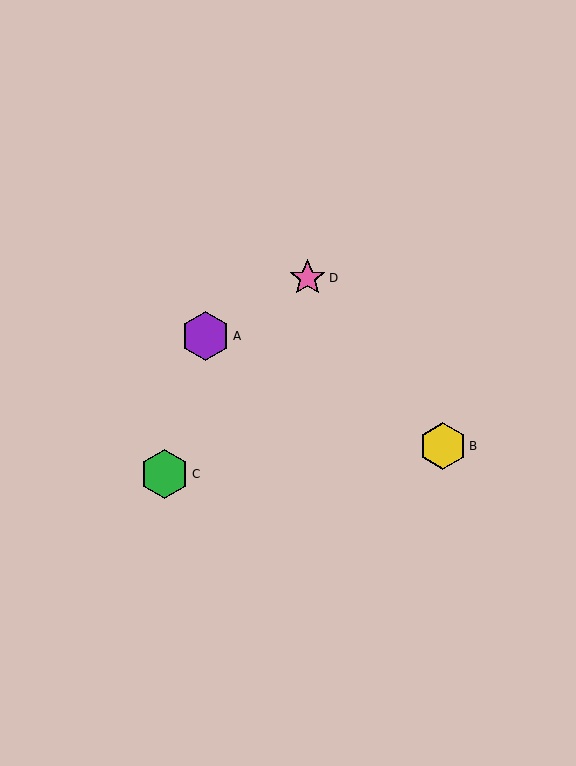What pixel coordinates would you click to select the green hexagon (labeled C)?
Click at (165, 474) to select the green hexagon C.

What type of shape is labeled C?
Shape C is a green hexagon.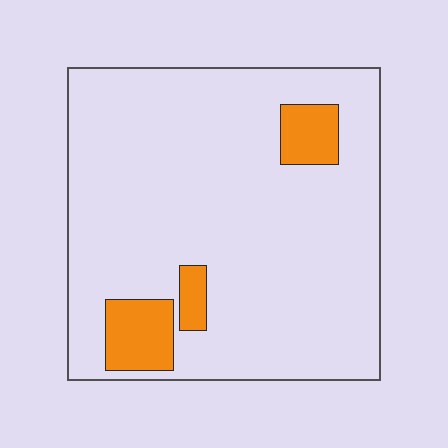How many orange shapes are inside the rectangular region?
3.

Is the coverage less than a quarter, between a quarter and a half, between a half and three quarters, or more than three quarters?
Less than a quarter.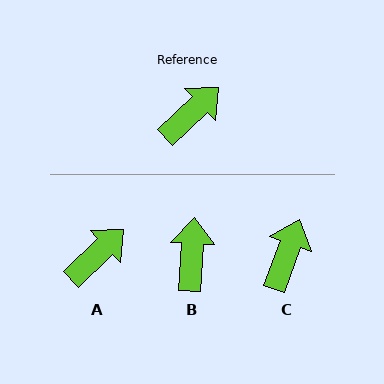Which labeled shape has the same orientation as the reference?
A.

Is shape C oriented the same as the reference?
No, it is off by about 27 degrees.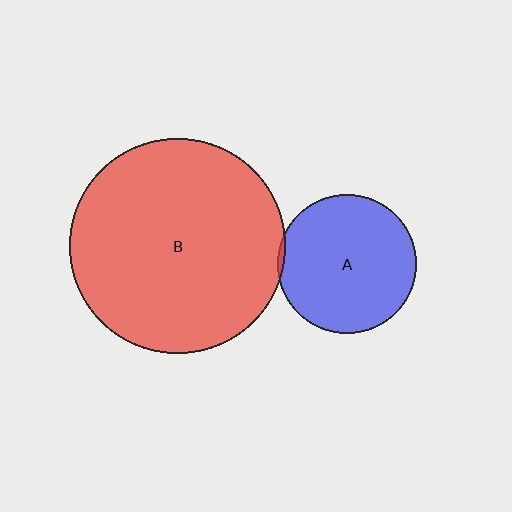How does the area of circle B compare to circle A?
Approximately 2.4 times.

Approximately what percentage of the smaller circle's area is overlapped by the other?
Approximately 5%.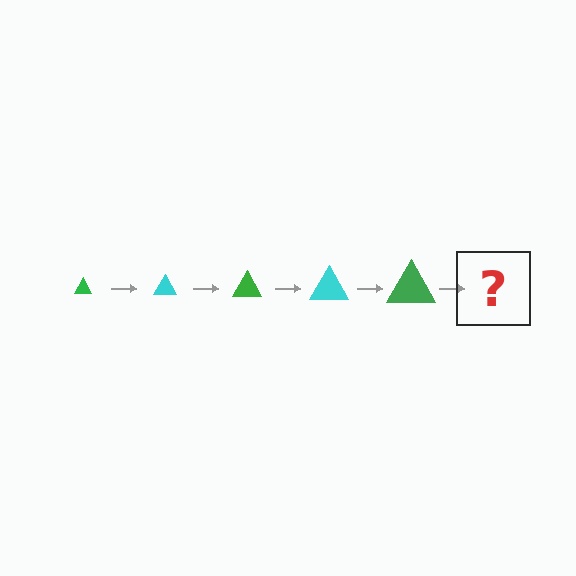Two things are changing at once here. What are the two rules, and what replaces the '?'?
The two rules are that the triangle grows larger each step and the color cycles through green and cyan. The '?' should be a cyan triangle, larger than the previous one.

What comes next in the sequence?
The next element should be a cyan triangle, larger than the previous one.